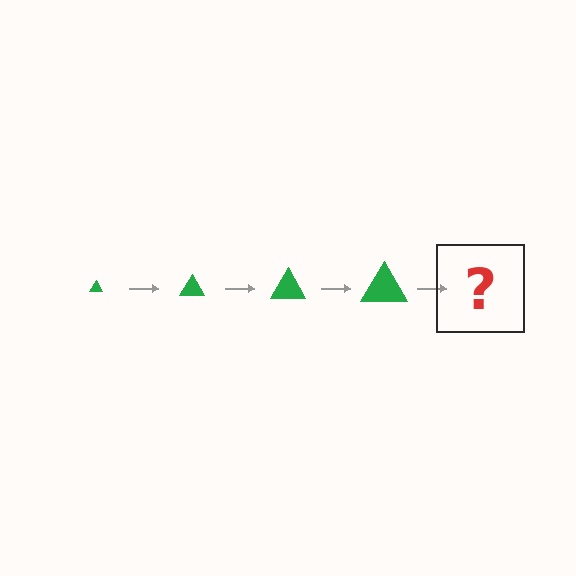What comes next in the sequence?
The next element should be a green triangle, larger than the previous one.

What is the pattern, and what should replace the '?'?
The pattern is that the triangle gets progressively larger each step. The '?' should be a green triangle, larger than the previous one.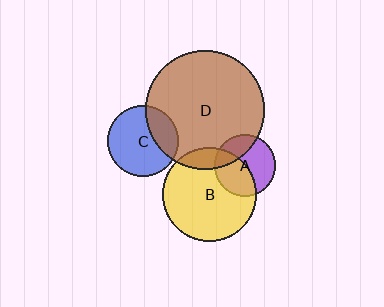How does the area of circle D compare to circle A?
Approximately 3.7 times.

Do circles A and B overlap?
Yes.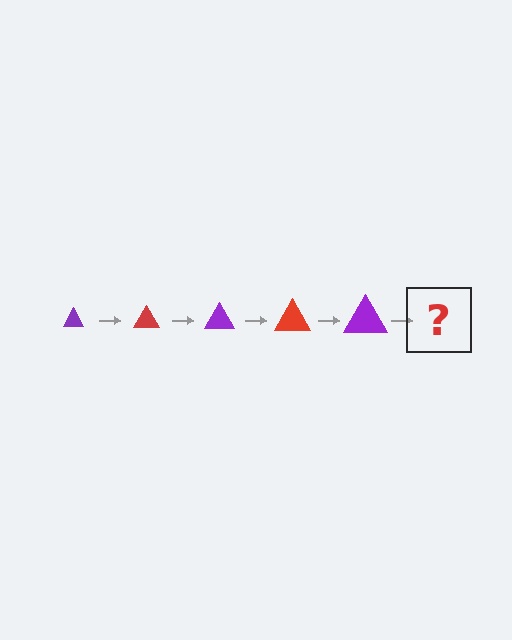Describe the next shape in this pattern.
It should be a red triangle, larger than the previous one.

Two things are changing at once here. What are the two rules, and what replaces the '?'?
The two rules are that the triangle grows larger each step and the color cycles through purple and red. The '?' should be a red triangle, larger than the previous one.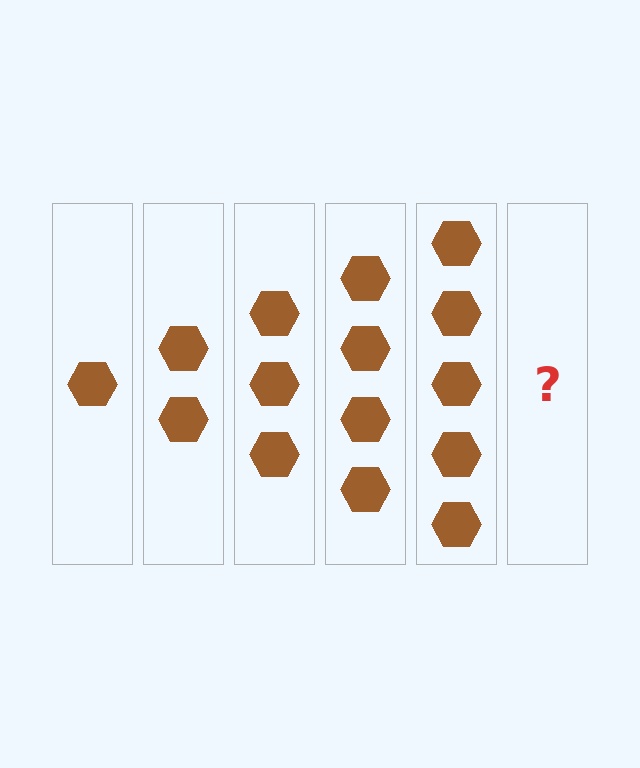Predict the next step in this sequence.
The next step is 6 hexagons.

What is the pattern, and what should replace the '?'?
The pattern is that each step adds one more hexagon. The '?' should be 6 hexagons.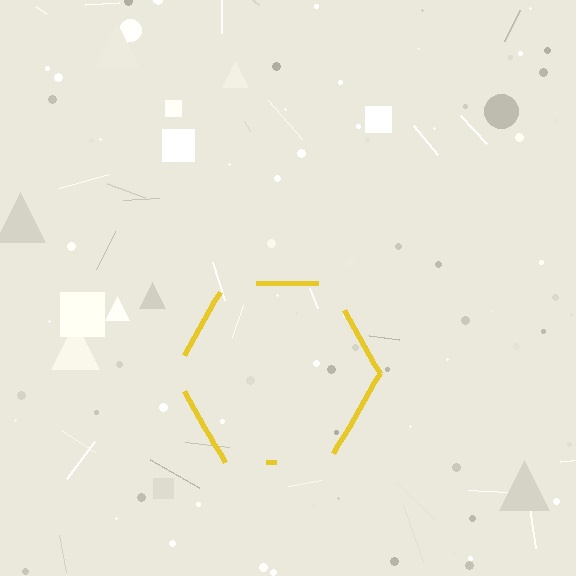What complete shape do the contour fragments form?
The contour fragments form a hexagon.